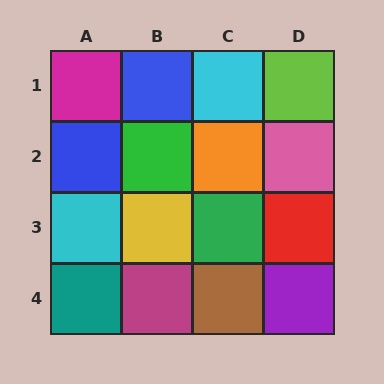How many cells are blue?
2 cells are blue.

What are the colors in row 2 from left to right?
Blue, green, orange, pink.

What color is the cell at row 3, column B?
Yellow.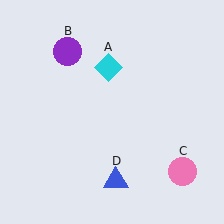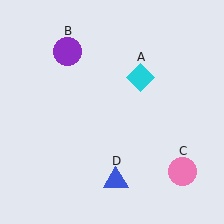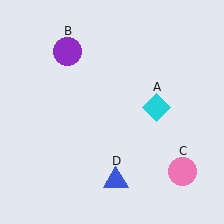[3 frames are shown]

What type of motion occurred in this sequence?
The cyan diamond (object A) rotated clockwise around the center of the scene.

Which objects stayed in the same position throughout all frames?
Purple circle (object B) and pink circle (object C) and blue triangle (object D) remained stationary.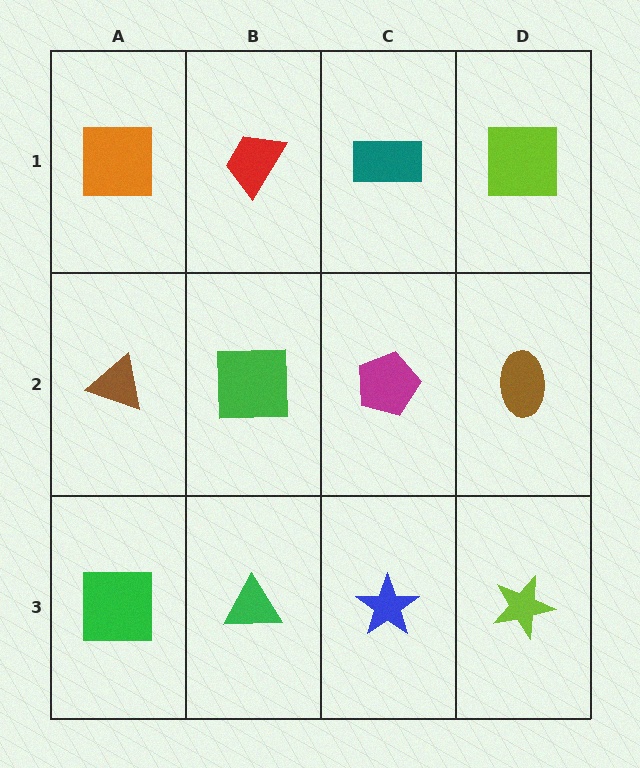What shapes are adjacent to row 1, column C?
A magenta pentagon (row 2, column C), a red trapezoid (row 1, column B), a lime square (row 1, column D).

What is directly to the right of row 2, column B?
A magenta pentagon.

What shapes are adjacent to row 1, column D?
A brown ellipse (row 2, column D), a teal rectangle (row 1, column C).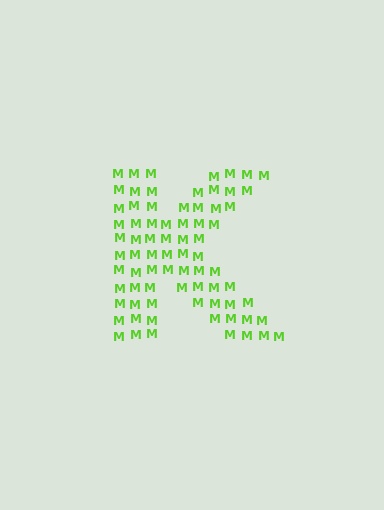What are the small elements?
The small elements are letter M's.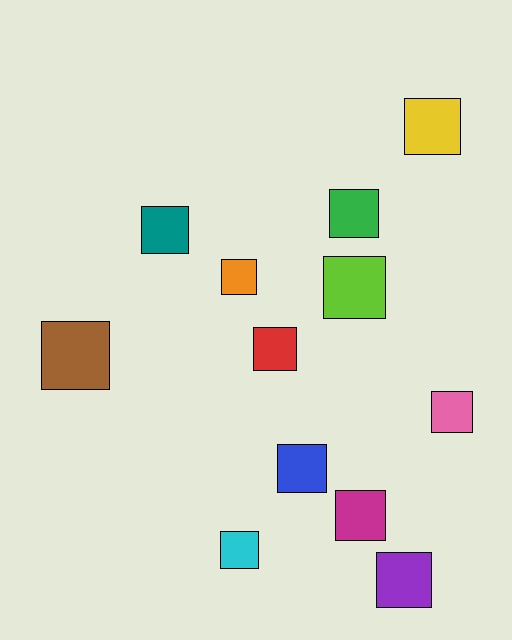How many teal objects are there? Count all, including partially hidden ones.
There is 1 teal object.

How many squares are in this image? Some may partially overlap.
There are 12 squares.